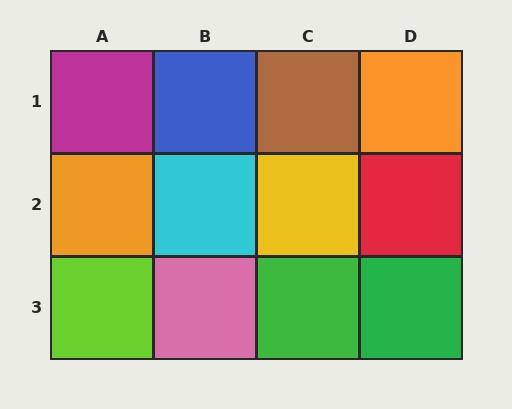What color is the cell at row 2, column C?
Yellow.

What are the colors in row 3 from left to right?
Lime, pink, green, green.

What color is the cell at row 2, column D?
Red.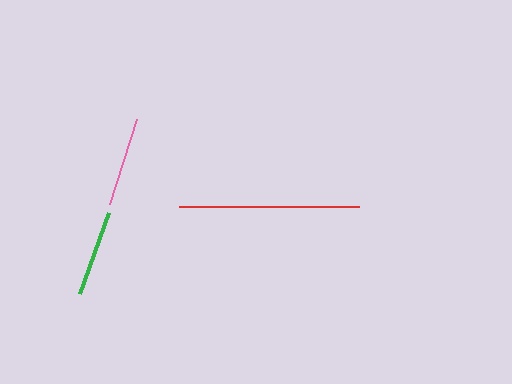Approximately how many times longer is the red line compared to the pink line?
The red line is approximately 2.0 times the length of the pink line.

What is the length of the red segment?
The red segment is approximately 180 pixels long.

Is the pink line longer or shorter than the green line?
The pink line is longer than the green line.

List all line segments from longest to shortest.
From longest to shortest: red, pink, green.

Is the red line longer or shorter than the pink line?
The red line is longer than the pink line.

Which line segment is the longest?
The red line is the longest at approximately 180 pixels.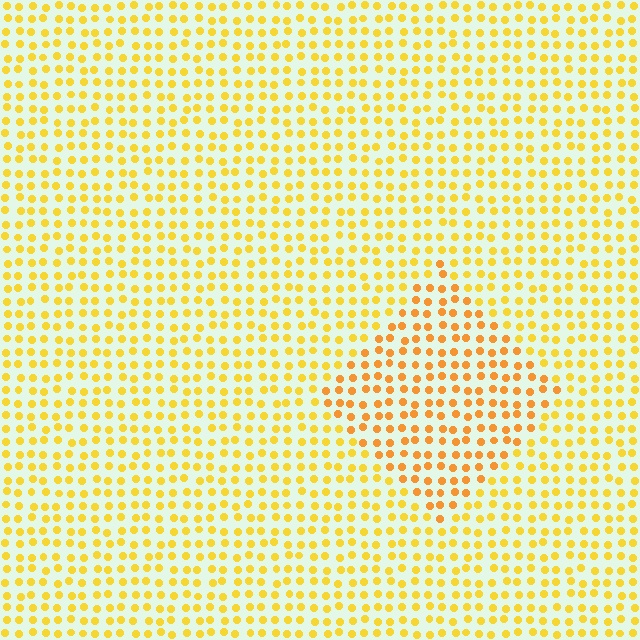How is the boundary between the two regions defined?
The boundary is defined purely by a slight shift in hue (about 20 degrees). Spacing, size, and orientation are identical on both sides.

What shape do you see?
I see a diamond.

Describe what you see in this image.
The image is filled with small yellow elements in a uniform arrangement. A diamond-shaped region is visible where the elements are tinted to a slightly different hue, forming a subtle color boundary.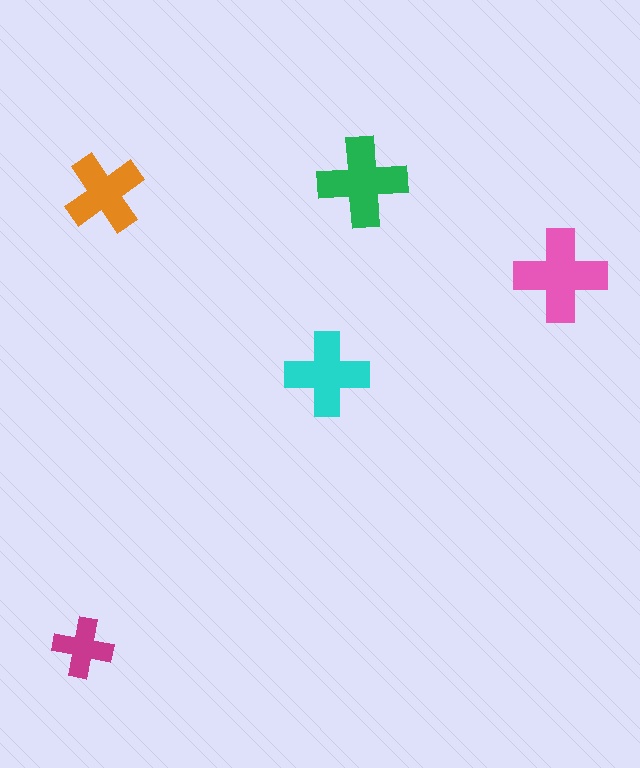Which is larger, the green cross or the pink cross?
The pink one.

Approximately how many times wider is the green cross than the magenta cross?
About 1.5 times wider.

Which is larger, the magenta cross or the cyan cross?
The cyan one.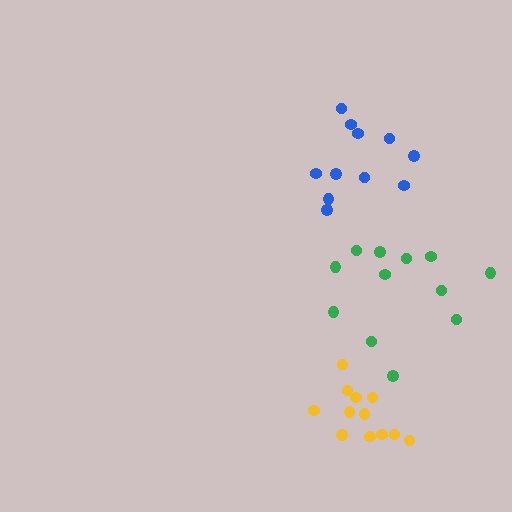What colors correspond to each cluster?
The clusters are colored: blue, yellow, green.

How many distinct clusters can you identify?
There are 3 distinct clusters.